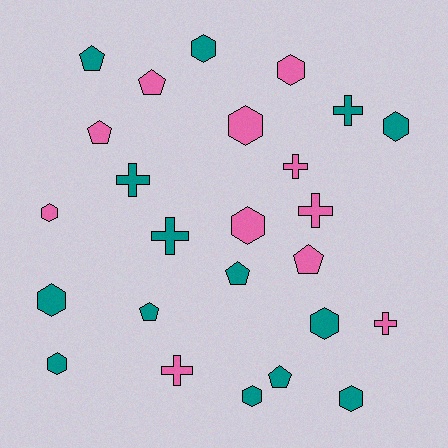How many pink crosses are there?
There are 4 pink crosses.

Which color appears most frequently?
Teal, with 14 objects.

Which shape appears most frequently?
Hexagon, with 11 objects.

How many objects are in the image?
There are 25 objects.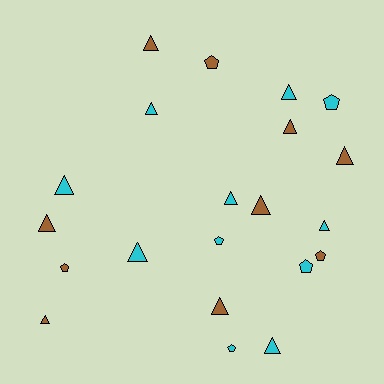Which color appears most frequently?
Cyan, with 11 objects.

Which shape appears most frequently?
Triangle, with 14 objects.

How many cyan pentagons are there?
There are 4 cyan pentagons.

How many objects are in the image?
There are 21 objects.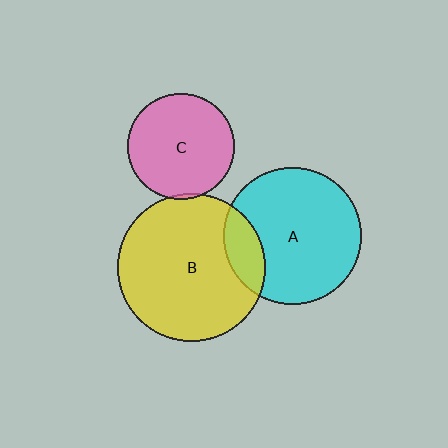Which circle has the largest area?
Circle B (yellow).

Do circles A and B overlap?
Yes.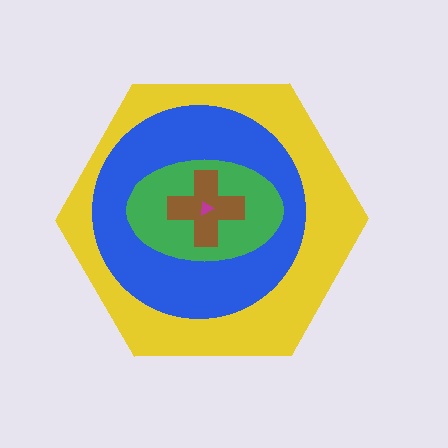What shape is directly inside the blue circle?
The green ellipse.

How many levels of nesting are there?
5.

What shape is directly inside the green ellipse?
The brown cross.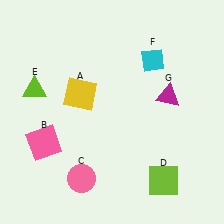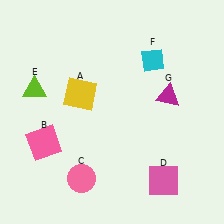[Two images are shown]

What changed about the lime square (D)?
In Image 1, D is lime. In Image 2, it changed to pink.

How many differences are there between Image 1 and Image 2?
There is 1 difference between the two images.